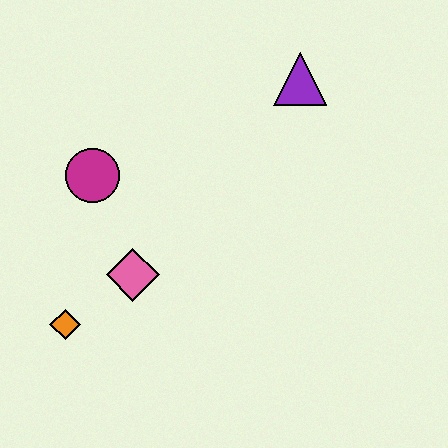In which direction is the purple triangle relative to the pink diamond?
The purple triangle is above the pink diamond.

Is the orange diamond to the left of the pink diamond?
Yes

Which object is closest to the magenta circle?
The pink diamond is closest to the magenta circle.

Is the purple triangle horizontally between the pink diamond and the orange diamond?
No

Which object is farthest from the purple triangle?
The orange diamond is farthest from the purple triangle.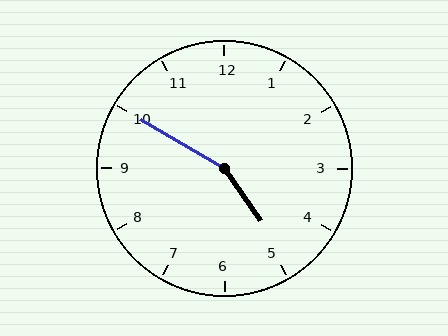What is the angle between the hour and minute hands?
Approximately 155 degrees.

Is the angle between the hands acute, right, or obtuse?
It is obtuse.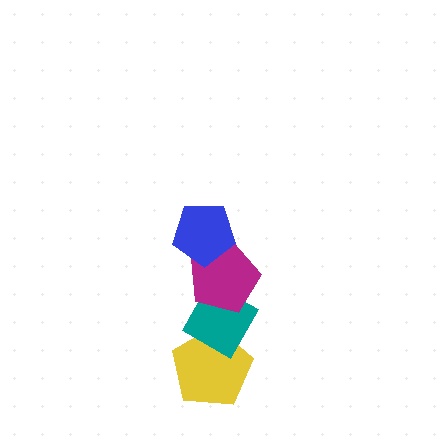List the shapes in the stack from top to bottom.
From top to bottom: the blue pentagon, the magenta pentagon, the teal diamond, the yellow pentagon.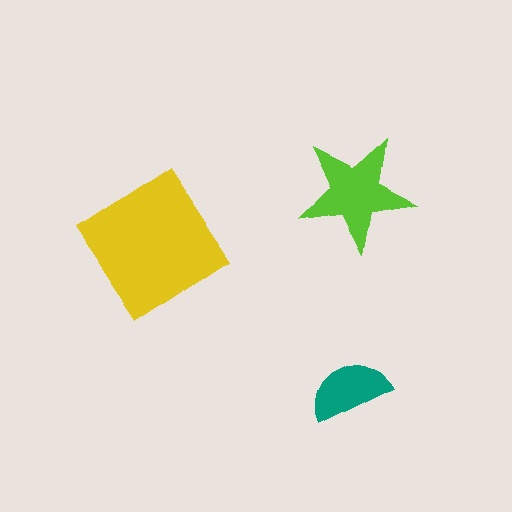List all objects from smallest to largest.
The teal semicircle, the lime star, the yellow diamond.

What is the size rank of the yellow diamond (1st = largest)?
1st.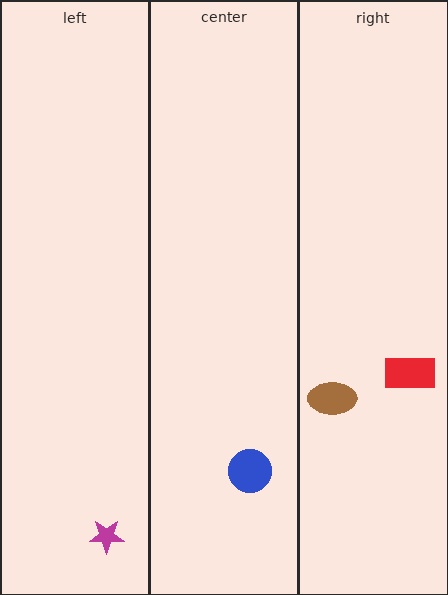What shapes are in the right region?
The red rectangle, the brown ellipse.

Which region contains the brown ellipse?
The right region.